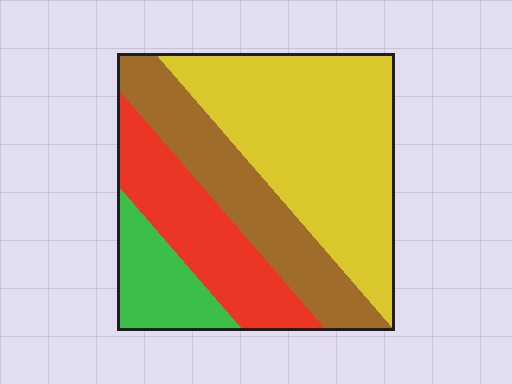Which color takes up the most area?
Yellow, at roughly 45%.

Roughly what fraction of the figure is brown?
Brown takes up about one quarter (1/4) of the figure.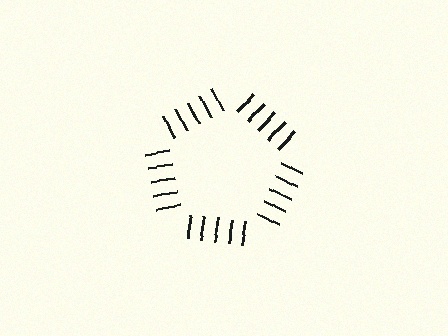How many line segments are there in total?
25 — 5 along each of the 5 edges.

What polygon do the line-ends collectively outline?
An illusory pentagon — the line segments terminate on its edges but no continuous stroke is drawn.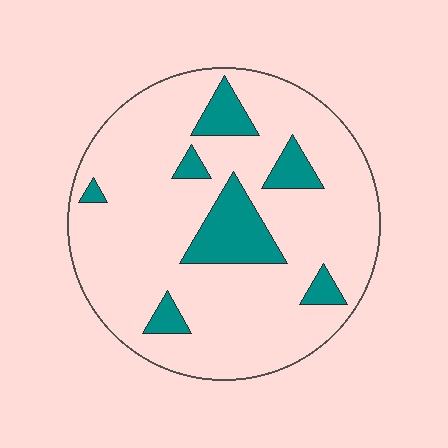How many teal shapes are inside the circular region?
7.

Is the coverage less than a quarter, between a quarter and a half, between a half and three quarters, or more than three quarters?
Less than a quarter.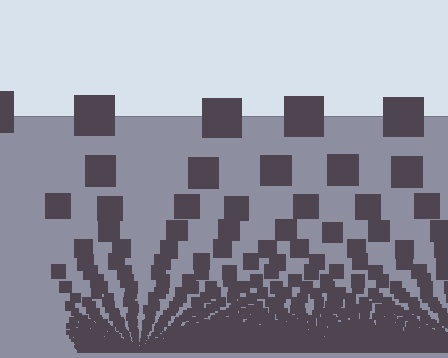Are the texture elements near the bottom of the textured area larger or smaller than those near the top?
Smaller. The gradient is inverted — elements near the bottom are smaller and denser.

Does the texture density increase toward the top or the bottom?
Density increases toward the bottom.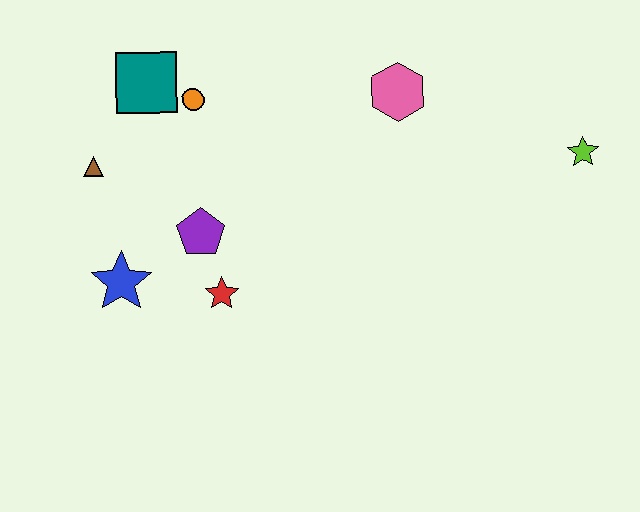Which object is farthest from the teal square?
The lime star is farthest from the teal square.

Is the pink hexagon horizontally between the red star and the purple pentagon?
No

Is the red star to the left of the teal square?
No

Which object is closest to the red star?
The purple pentagon is closest to the red star.